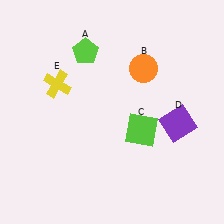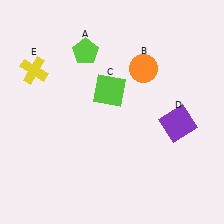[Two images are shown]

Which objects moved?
The objects that moved are: the lime square (C), the yellow cross (E).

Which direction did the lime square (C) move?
The lime square (C) moved up.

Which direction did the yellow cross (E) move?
The yellow cross (E) moved left.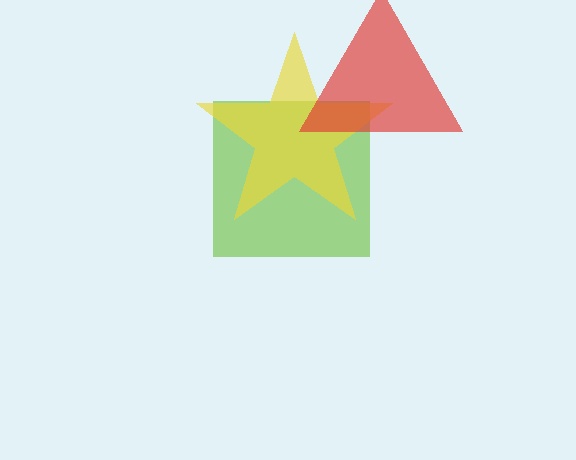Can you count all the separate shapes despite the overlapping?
Yes, there are 3 separate shapes.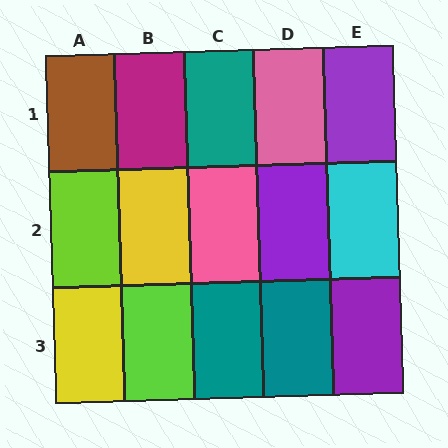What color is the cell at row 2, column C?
Pink.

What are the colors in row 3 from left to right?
Yellow, lime, teal, teal, purple.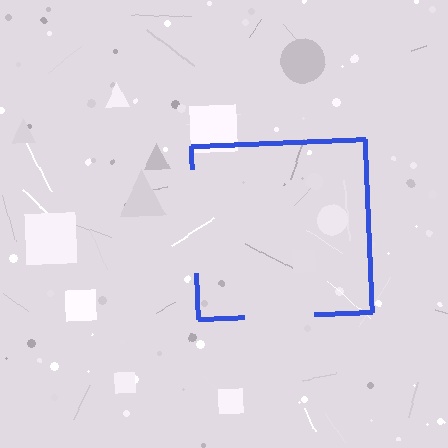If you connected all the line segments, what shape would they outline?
They would outline a square.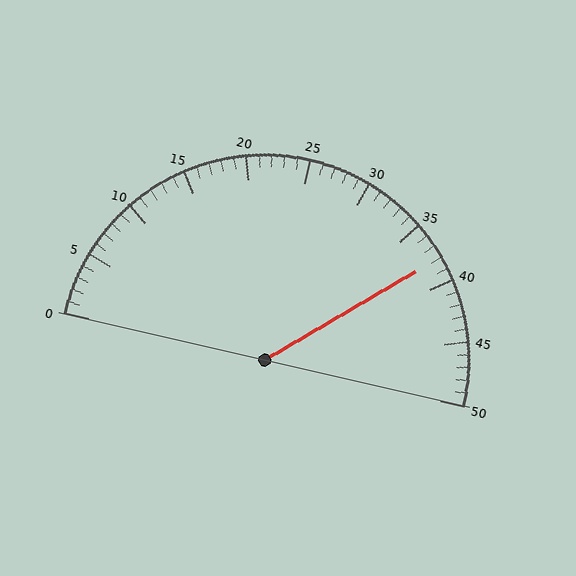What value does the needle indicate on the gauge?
The needle indicates approximately 38.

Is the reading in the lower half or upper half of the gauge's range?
The reading is in the upper half of the range (0 to 50).